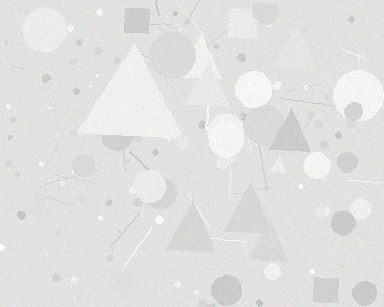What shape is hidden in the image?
A triangle is hidden in the image.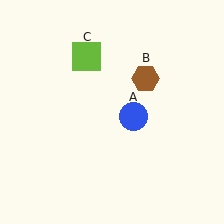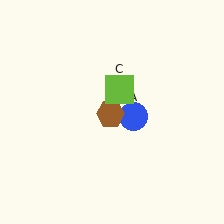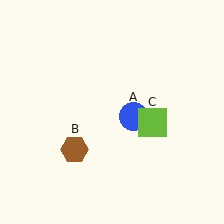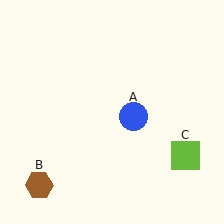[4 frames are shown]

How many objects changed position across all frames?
2 objects changed position: brown hexagon (object B), lime square (object C).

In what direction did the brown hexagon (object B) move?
The brown hexagon (object B) moved down and to the left.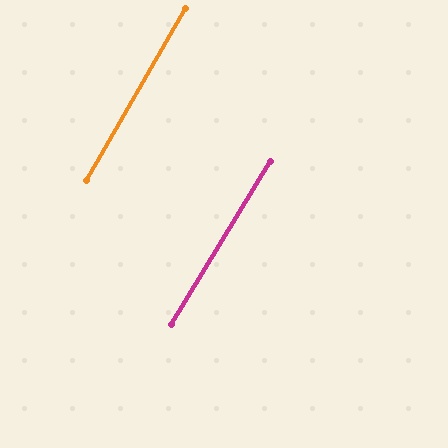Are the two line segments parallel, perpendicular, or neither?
Parallel — their directions differ by only 1.0°.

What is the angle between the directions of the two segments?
Approximately 1 degree.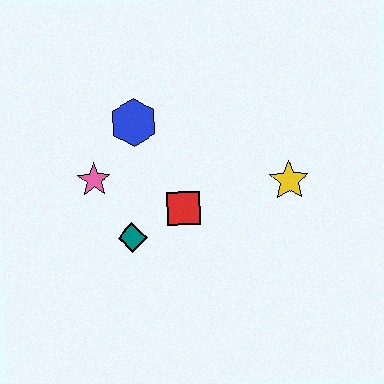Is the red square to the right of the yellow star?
No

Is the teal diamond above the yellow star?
No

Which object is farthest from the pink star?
The yellow star is farthest from the pink star.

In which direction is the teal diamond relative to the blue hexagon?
The teal diamond is below the blue hexagon.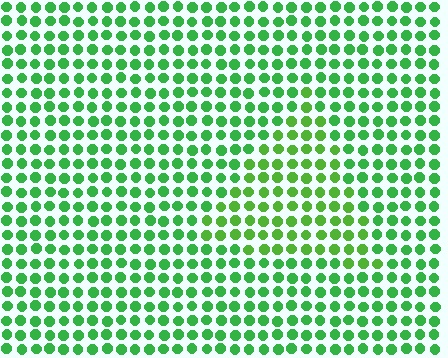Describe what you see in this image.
The image is filled with small green elements in a uniform arrangement. A triangle-shaped region is visible where the elements are tinted to a slightly different hue, forming a subtle color boundary.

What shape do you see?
I see a triangle.